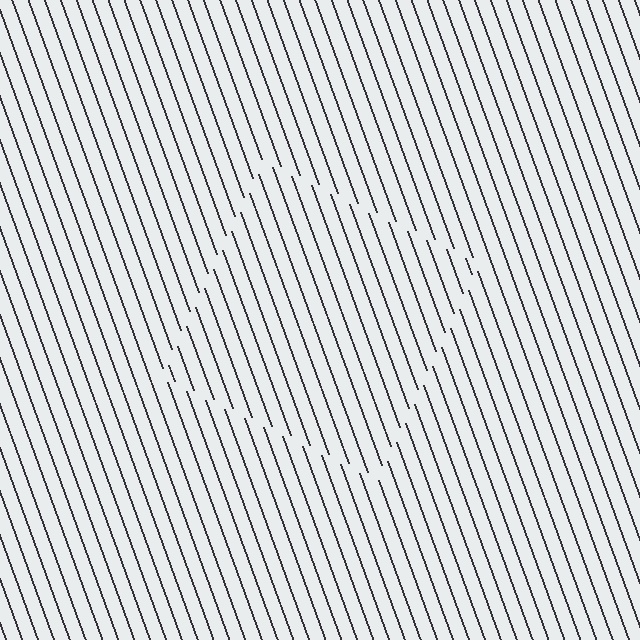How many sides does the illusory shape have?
4 sides — the line-ends trace a square.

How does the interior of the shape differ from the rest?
The interior of the shape contains the same grating, shifted by half a period — the contour is defined by the phase discontinuity where line-ends from the inner and outer gratings abut.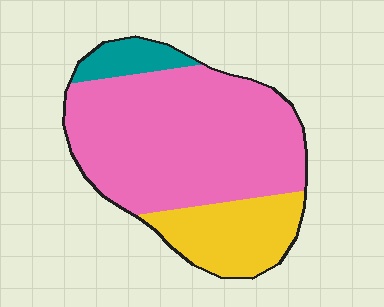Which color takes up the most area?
Pink, at roughly 70%.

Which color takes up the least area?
Teal, at roughly 10%.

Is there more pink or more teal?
Pink.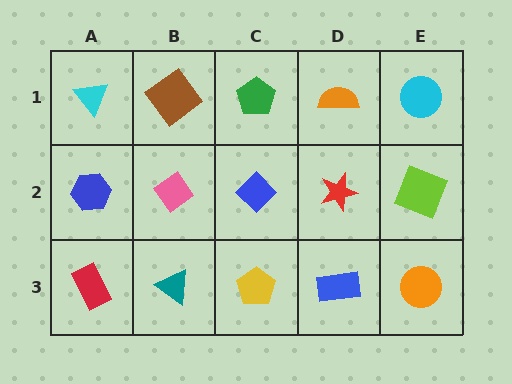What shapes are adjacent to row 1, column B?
A pink diamond (row 2, column B), a cyan triangle (row 1, column A), a green pentagon (row 1, column C).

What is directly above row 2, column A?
A cyan triangle.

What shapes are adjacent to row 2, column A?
A cyan triangle (row 1, column A), a red rectangle (row 3, column A), a pink diamond (row 2, column B).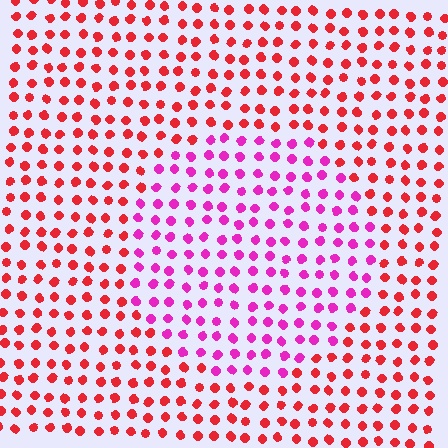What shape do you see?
I see a circle.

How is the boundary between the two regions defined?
The boundary is defined purely by a slight shift in hue (about 44 degrees). Spacing, size, and orientation are identical on both sides.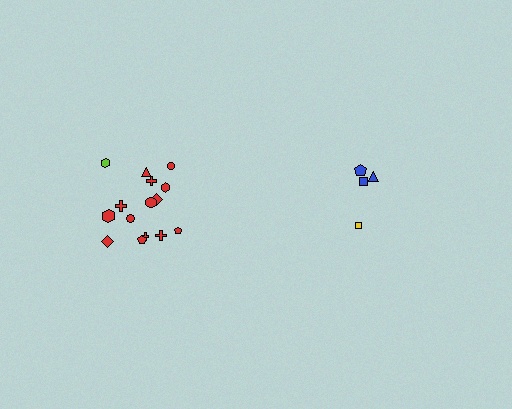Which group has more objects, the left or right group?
The left group.